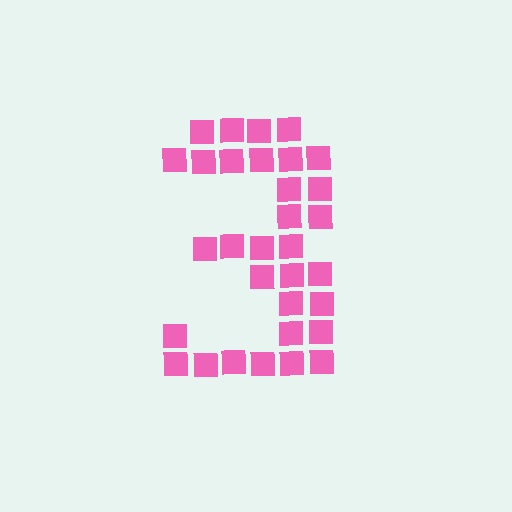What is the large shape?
The large shape is the digit 3.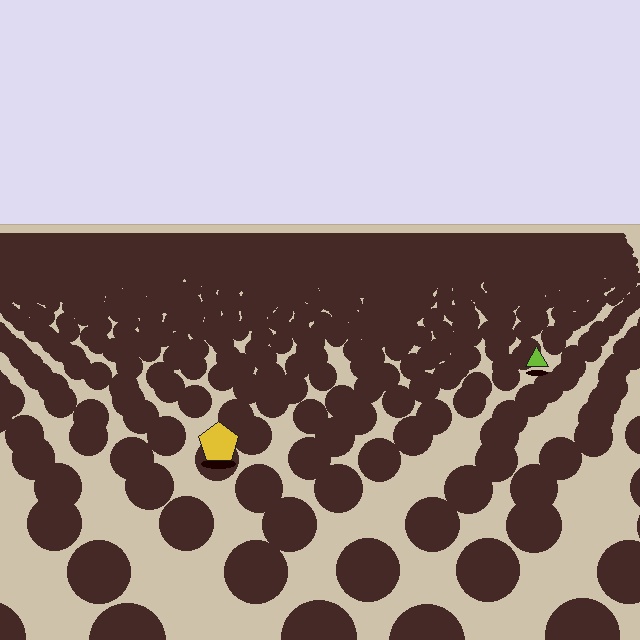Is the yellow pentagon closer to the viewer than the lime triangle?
Yes. The yellow pentagon is closer — you can tell from the texture gradient: the ground texture is coarser near it.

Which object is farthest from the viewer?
The lime triangle is farthest from the viewer. It appears smaller and the ground texture around it is denser.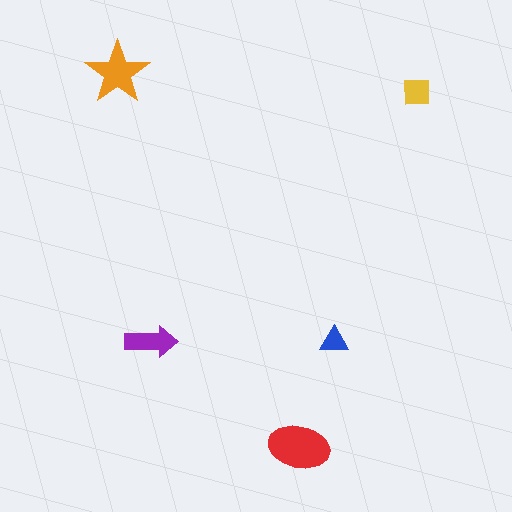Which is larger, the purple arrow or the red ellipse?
The red ellipse.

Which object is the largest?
The red ellipse.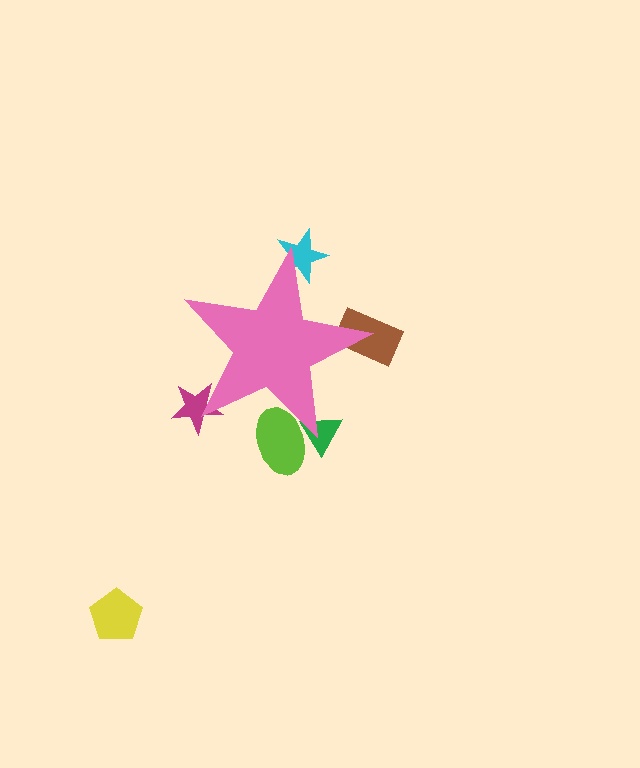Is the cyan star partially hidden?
Yes, the cyan star is partially hidden behind the pink star.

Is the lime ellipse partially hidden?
Yes, the lime ellipse is partially hidden behind the pink star.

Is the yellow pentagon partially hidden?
No, the yellow pentagon is fully visible.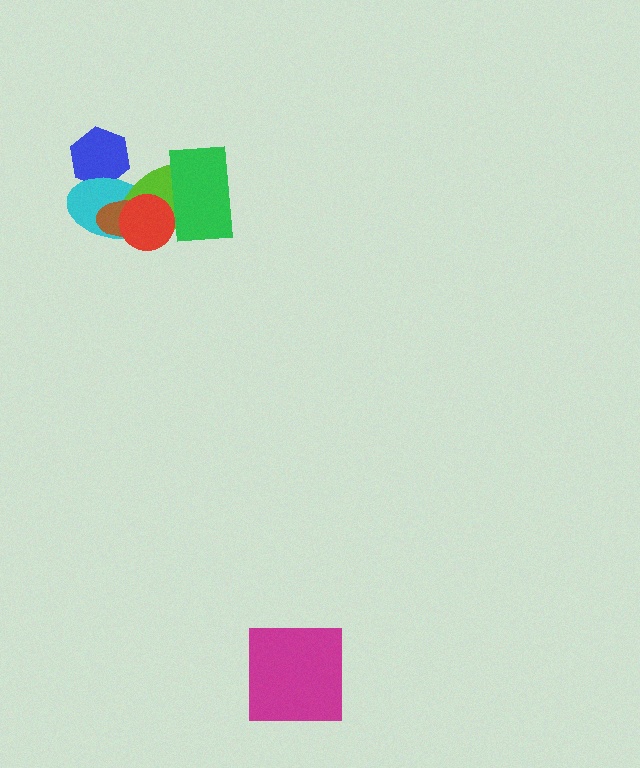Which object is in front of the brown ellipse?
The red circle is in front of the brown ellipse.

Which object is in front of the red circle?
The green rectangle is in front of the red circle.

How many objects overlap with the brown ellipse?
3 objects overlap with the brown ellipse.